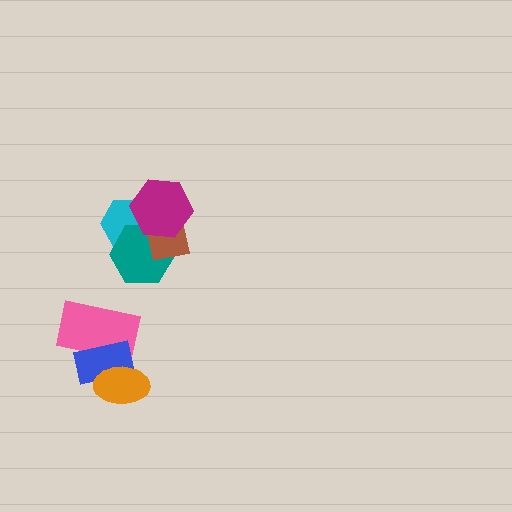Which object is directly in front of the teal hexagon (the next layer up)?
The brown square is directly in front of the teal hexagon.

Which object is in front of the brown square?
The magenta hexagon is in front of the brown square.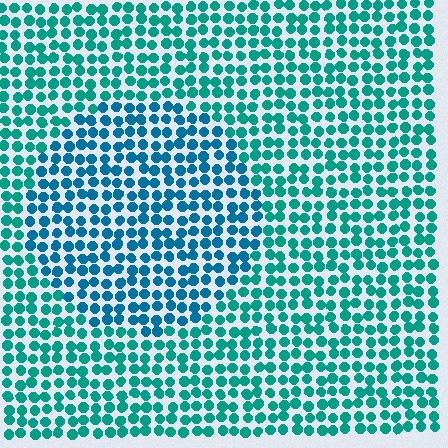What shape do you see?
I see a circle.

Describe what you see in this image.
The image is filled with small teal elements in a uniform arrangement. A circle-shaped region is visible where the elements are tinted to a slightly different hue, forming a subtle color boundary.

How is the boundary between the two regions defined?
The boundary is defined purely by a slight shift in hue (about 27 degrees). Spacing, size, and orientation are identical on both sides.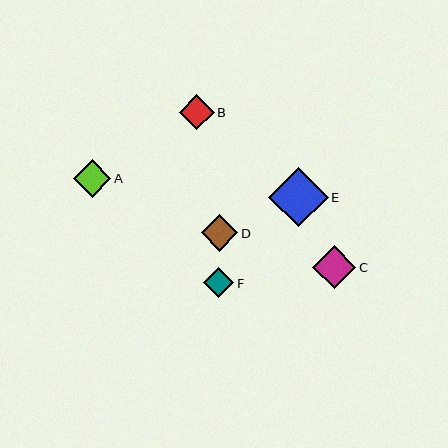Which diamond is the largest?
Diamond E is the largest with a size of approximately 60 pixels.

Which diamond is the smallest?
Diamond F is the smallest with a size of approximately 30 pixels.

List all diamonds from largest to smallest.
From largest to smallest: E, C, A, D, B, F.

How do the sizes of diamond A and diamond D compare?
Diamond A and diamond D are approximately the same size.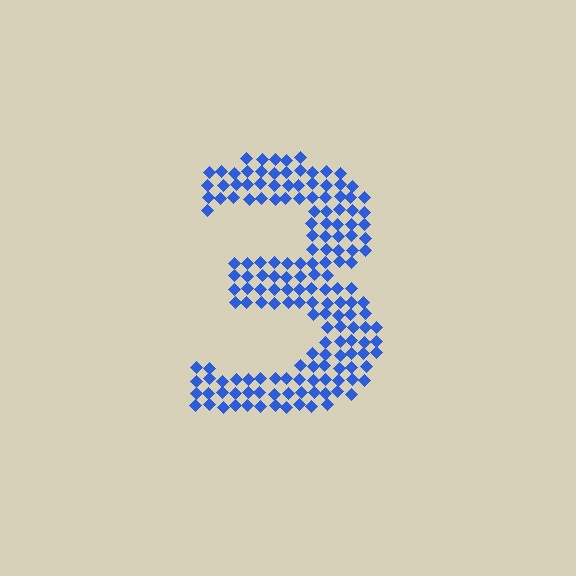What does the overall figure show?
The overall figure shows the digit 3.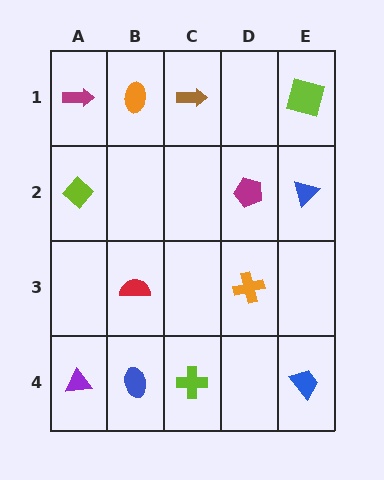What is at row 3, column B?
A red semicircle.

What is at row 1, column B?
An orange ellipse.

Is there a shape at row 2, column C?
No, that cell is empty.